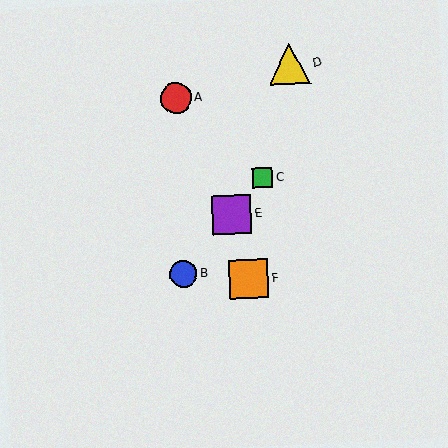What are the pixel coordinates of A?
Object A is at (176, 98).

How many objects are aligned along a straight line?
3 objects (B, C, E) are aligned along a straight line.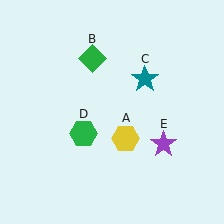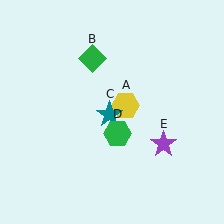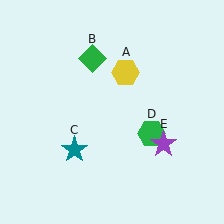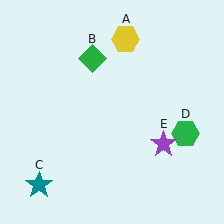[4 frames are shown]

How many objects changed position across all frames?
3 objects changed position: yellow hexagon (object A), teal star (object C), green hexagon (object D).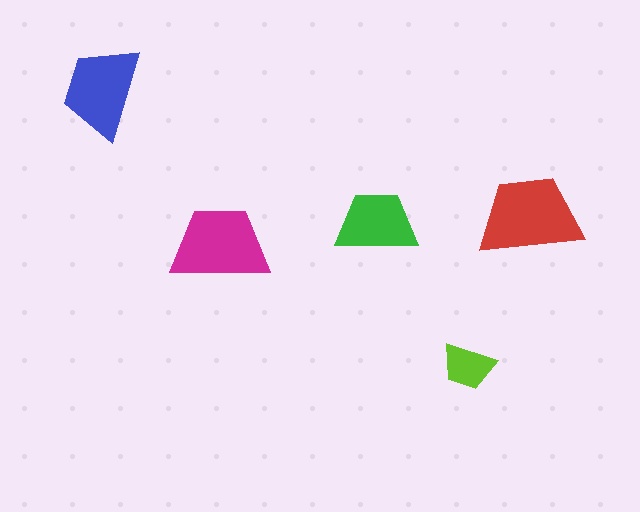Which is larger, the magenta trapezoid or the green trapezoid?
The magenta one.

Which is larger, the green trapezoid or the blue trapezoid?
The blue one.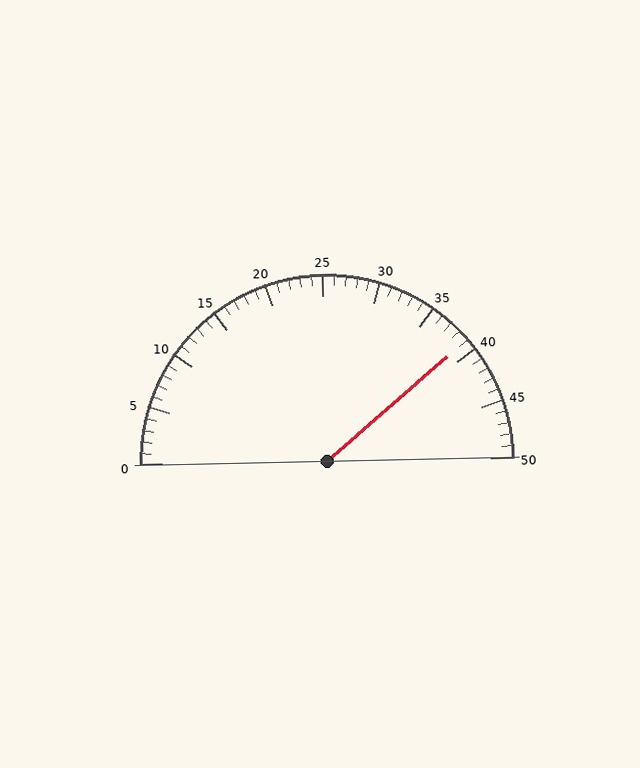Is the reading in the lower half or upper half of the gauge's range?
The reading is in the upper half of the range (0 to 50).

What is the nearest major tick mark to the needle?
The nearest major tick mark is 40.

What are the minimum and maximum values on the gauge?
The gauge ranges from 0 to 50.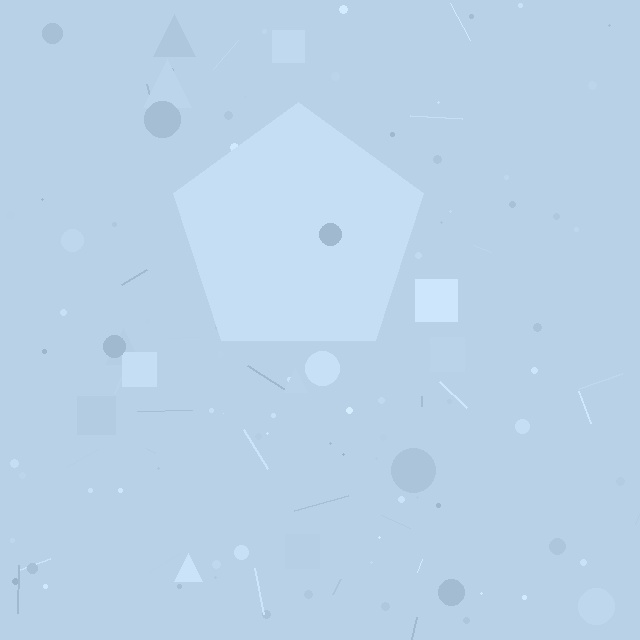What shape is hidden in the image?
A pentagon is hidden in the image.